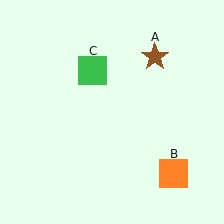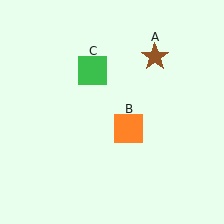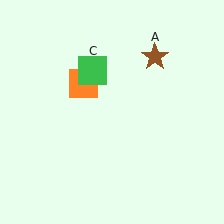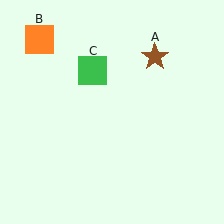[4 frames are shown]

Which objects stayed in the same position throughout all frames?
Brown star (object A) and green square (object C) remained stationary.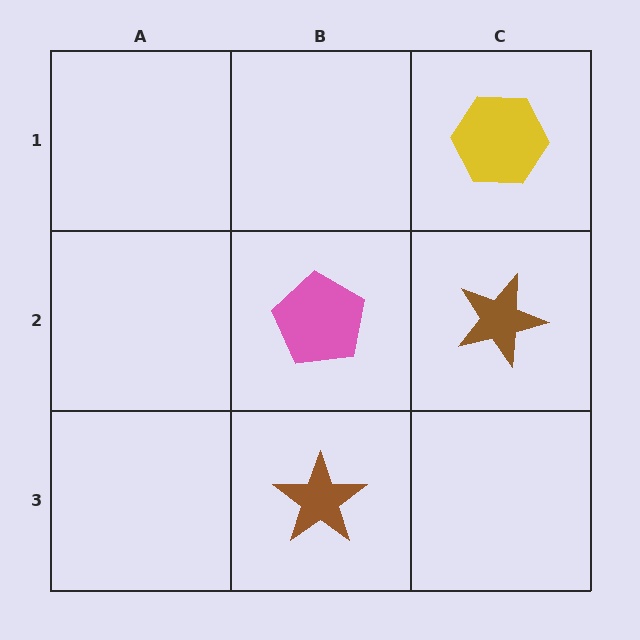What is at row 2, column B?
A pink pentagon.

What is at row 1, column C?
A yellow hexagon.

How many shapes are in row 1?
1 shape.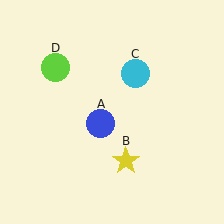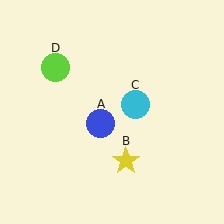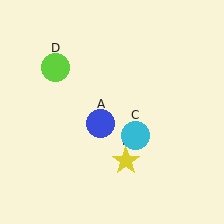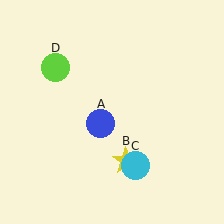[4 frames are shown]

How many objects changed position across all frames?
1 object changed position: cyan circle (object C).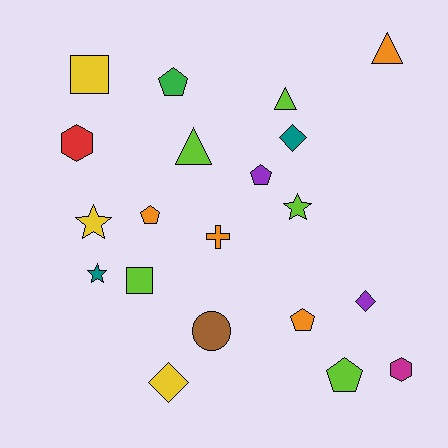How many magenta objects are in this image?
There is 1 magenta object.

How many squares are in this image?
There are 2 squares.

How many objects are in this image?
There are 20 objects.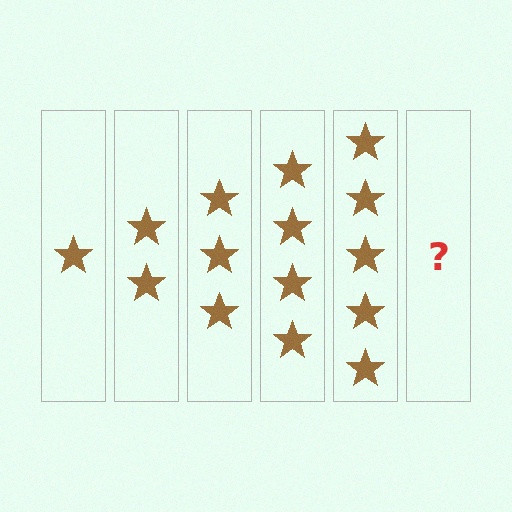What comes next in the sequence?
The next element should be 6 stars.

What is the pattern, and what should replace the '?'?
The pattern is that each step adds one more star. The '?' should be 6 stars.